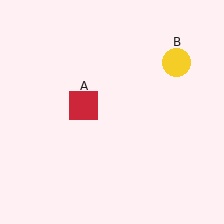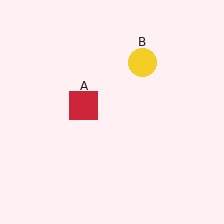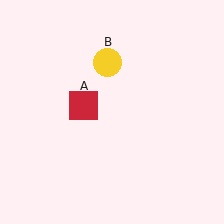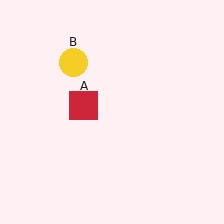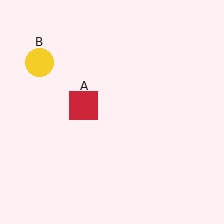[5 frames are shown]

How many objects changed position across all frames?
1 object changed position: yellow circle (object B).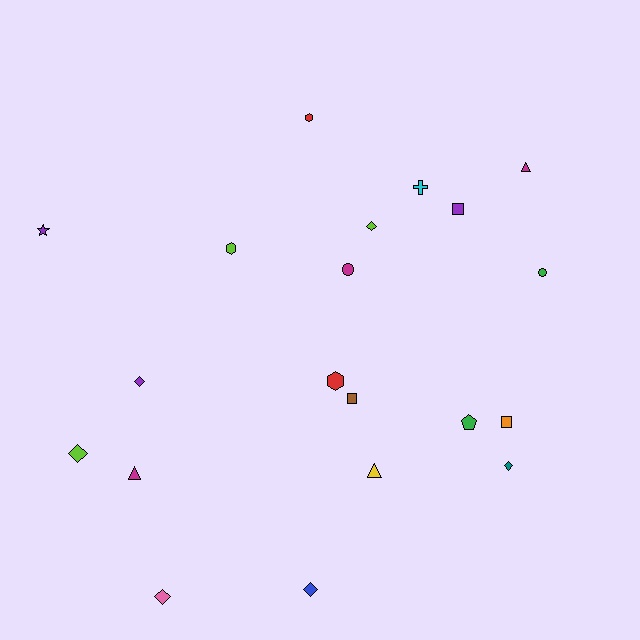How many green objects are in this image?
There are 2 green objects.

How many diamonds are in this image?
There are 6 diamonds.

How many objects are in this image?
There are 20 objects.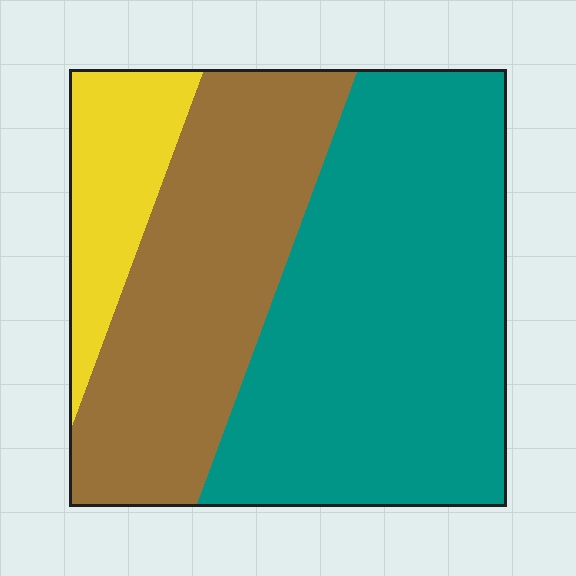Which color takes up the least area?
Yellow, at roughly 15%.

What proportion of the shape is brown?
Brown covers roughly 35% of the shape.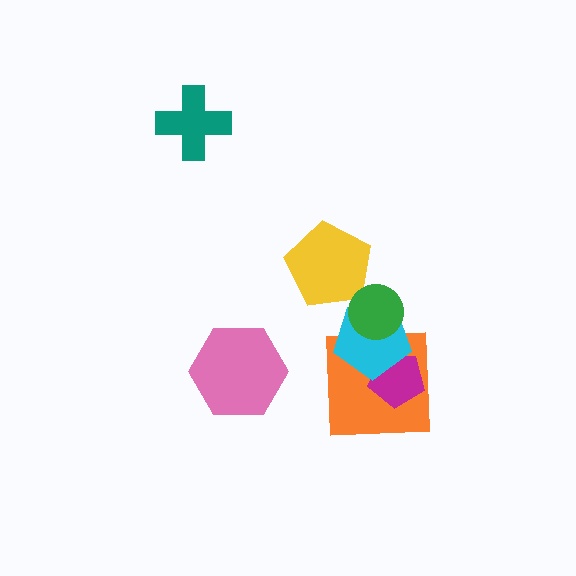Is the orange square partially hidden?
Yes, it is partially covered by another shape.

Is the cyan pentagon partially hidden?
Yes, it is partially covered by another shape.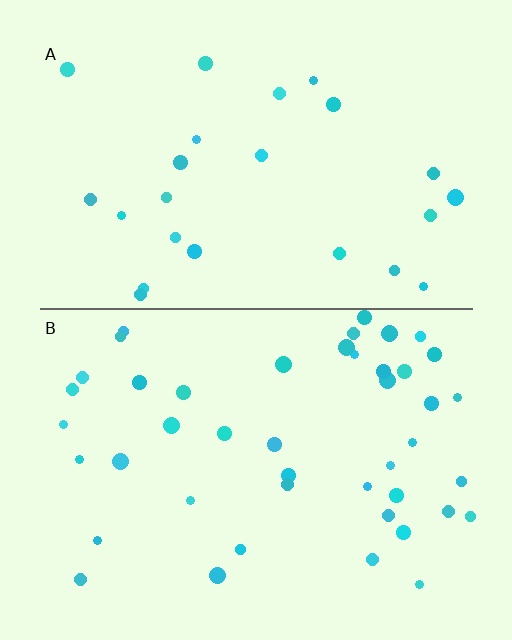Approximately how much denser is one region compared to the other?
Approximately 1.9× — region B over region A.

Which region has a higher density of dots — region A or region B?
B (the bottom).